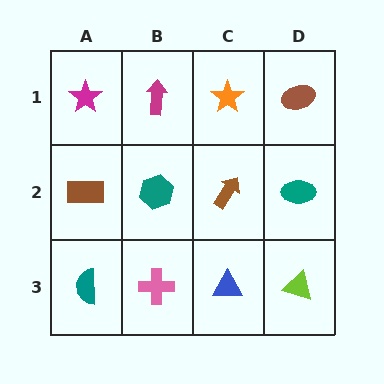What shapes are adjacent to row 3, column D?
A teal ellipse (row 2, column D), a blue triangle (row 3, column C).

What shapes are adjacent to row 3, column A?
A brown rectangle (row 2, column A), a pink cross (row 3, column B).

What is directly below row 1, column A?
A brown rectangle.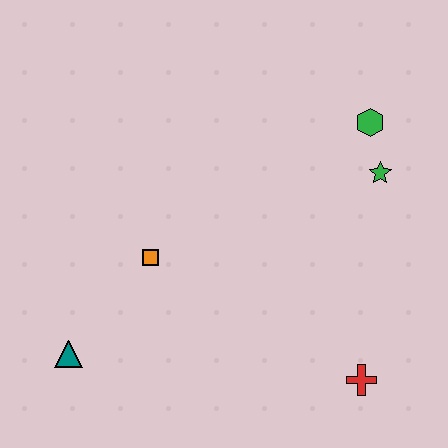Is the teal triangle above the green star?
No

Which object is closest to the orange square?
The teal triangle is closest to the orange square.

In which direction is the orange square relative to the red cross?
The orange square is to the left of the red cross.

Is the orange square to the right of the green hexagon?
No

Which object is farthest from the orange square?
The green hexagon is farthest from the orange square.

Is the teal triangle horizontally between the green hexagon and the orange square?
No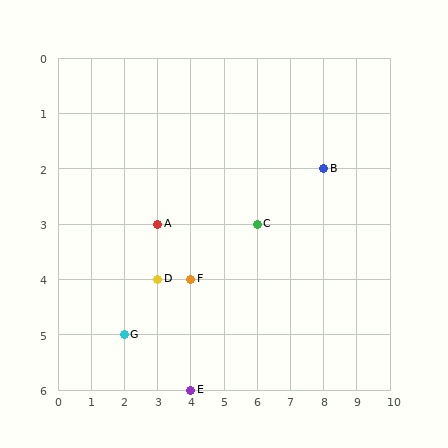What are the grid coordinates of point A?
Point A is at grid coordinates (3, 3).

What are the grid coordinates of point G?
Point G is at grid coordinates (2, 5).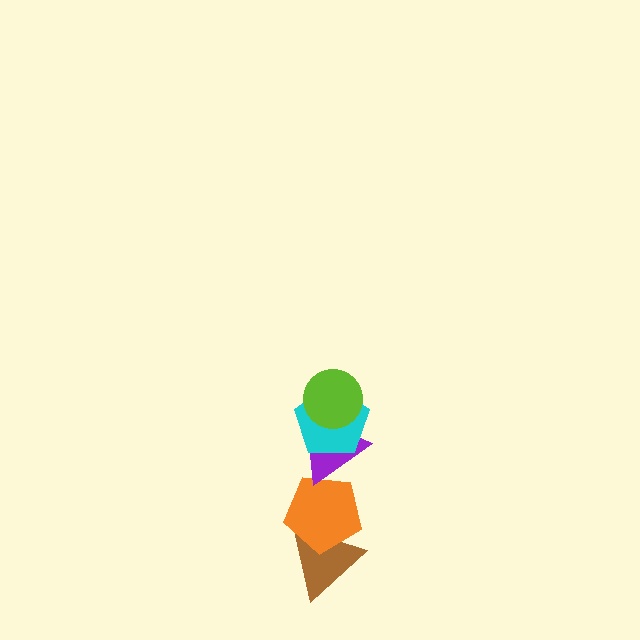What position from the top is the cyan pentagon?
The cyan pentagon is 2nd from the top.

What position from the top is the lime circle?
The lime circle is 1st from the top.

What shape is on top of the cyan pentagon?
The lime circle is on top of the cyan pentagon.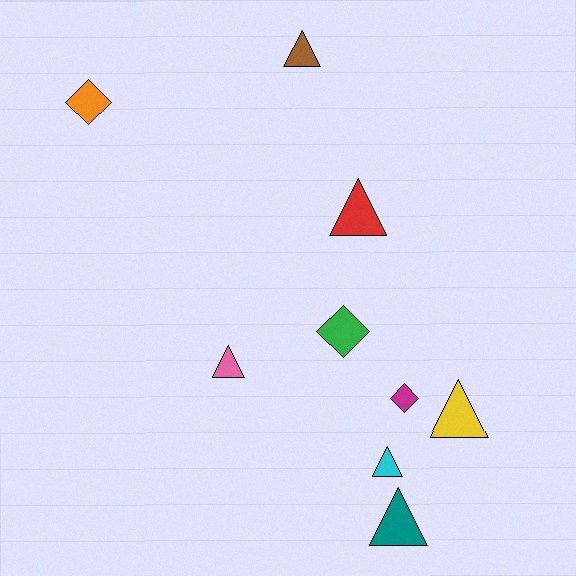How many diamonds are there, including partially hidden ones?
There are 3 diamonds.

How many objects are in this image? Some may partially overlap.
There are 9 objects.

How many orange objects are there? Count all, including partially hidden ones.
There is 1 orange object.